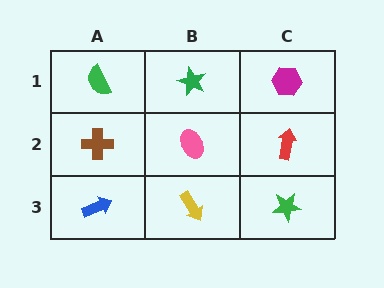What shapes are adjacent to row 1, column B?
A pink ellipse (row 2, column B), a green semicircle (row 1, column A), a magenta hexagon (row 1, column C).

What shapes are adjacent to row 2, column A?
A green semicircle (row 1, column A), a blue arrow (row 3, column A), a pink ellipse (row 2, column B).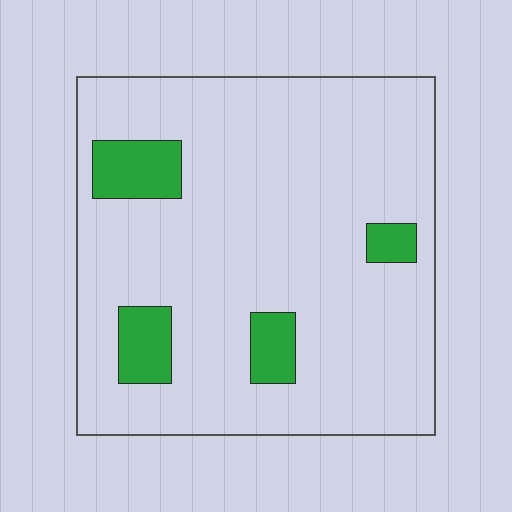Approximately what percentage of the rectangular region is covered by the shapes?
Approximately 10%.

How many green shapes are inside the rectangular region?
4.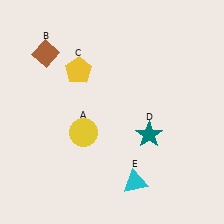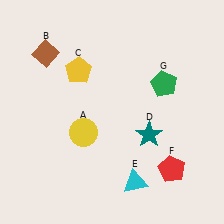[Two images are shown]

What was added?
A red pentagon (F), a green pentagon (G) were added in Image 2.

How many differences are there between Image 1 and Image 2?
There are 2 differences between the two images.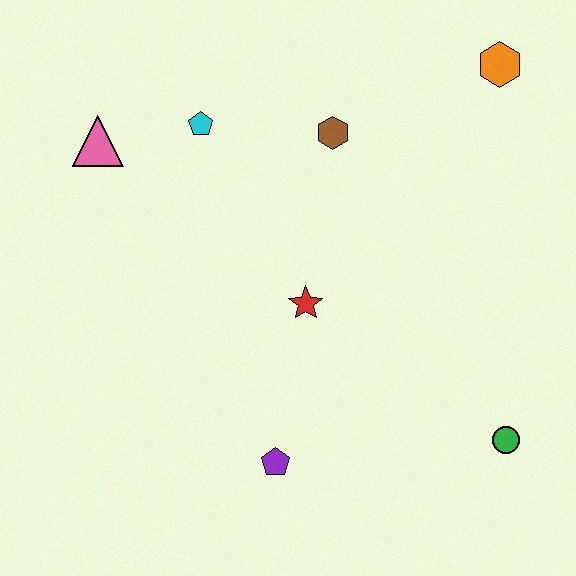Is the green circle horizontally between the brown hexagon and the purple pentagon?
No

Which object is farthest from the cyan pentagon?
The green circle is farthest from the cyan pentagon.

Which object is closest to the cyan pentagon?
The pink triangle is closest to the cyan pentagon.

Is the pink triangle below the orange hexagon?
Yes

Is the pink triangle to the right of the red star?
No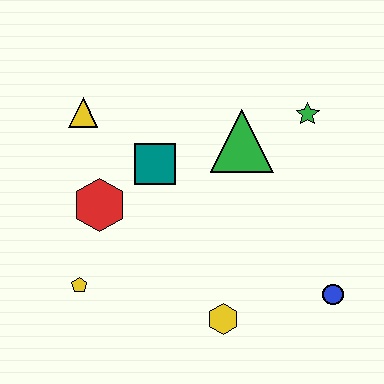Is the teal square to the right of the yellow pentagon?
Yes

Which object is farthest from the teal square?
The blue circle is farthest from the teal square.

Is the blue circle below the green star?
Yes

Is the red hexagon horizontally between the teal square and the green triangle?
No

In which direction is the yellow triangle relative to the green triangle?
The yellow triangle is to the left of the green triangle.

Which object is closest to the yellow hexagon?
The blue circle is closest to the yellow hexagon.